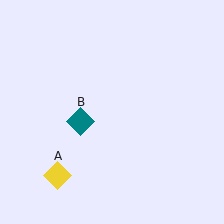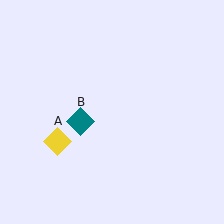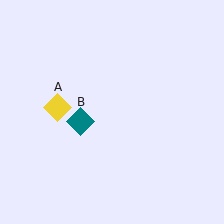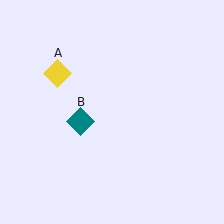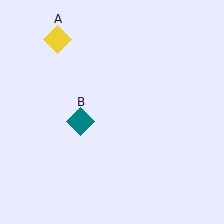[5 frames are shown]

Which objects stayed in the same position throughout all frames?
Teal diamond (object B) remained stationary.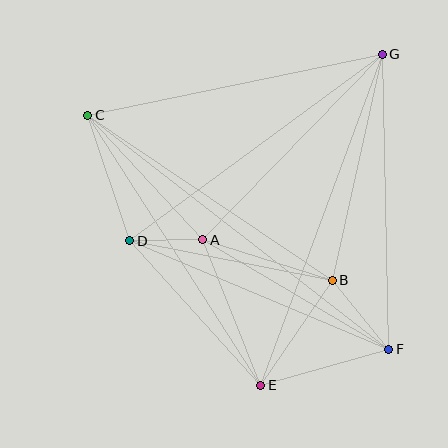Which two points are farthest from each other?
Points C and F are farthest from each other.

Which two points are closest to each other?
Points A and D are closest to each other.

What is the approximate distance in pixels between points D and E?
The distance between D and E is approximately 195 pixels.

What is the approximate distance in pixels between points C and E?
The distance between C and E is approximately 321 pixels.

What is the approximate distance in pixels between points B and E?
The distance between B and E is approximately 127 pixels.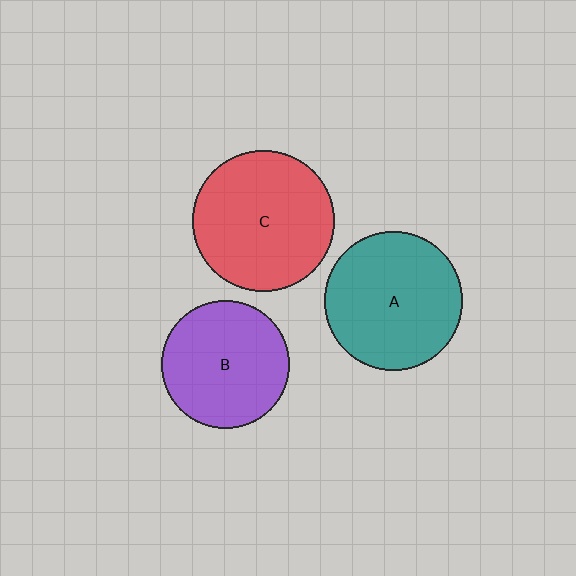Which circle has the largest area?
Circle C (red).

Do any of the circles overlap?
No, none of the circles overlap.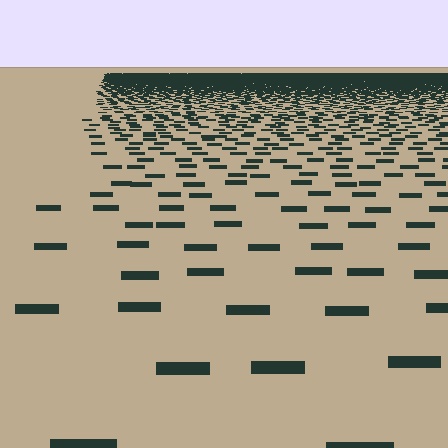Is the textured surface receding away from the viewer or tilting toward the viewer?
The surface is receding away from the viewer. Texture elements get smaller and denser toward the top.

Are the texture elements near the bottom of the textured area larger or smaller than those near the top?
Larger. Near the bottom, elements are closer to the viewer and appear at a bigger on-screen size.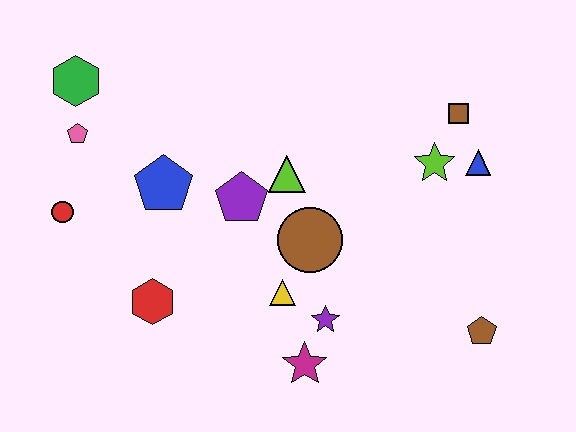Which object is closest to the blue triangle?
The lime star is closest to the blue triangle.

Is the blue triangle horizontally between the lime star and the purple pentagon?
No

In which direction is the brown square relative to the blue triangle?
The brown square is above the blue triangle.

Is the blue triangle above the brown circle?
Yes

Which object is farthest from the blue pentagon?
The brown pentagon is farthest from the blue pentagon.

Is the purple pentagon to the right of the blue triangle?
No